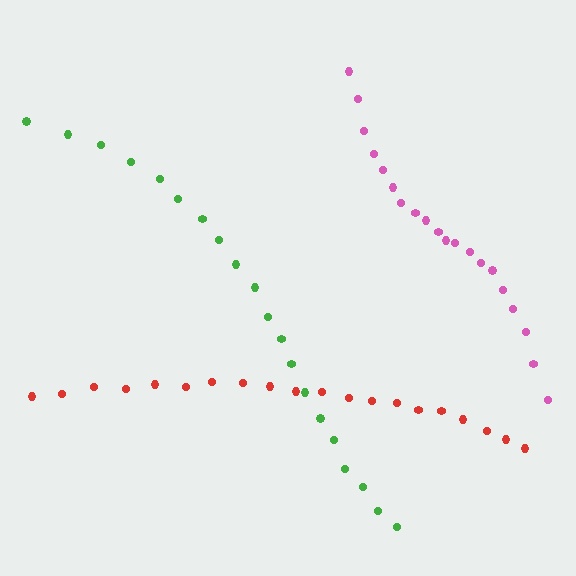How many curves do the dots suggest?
There are 3 distinct paths.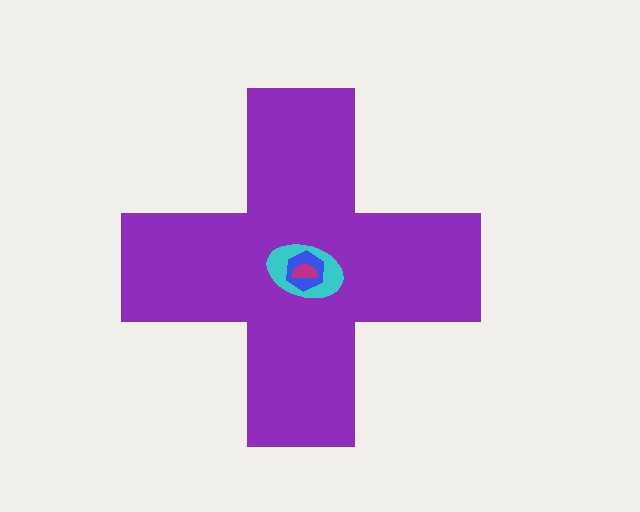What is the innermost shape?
The magenta semicircle.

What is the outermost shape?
The purple cross.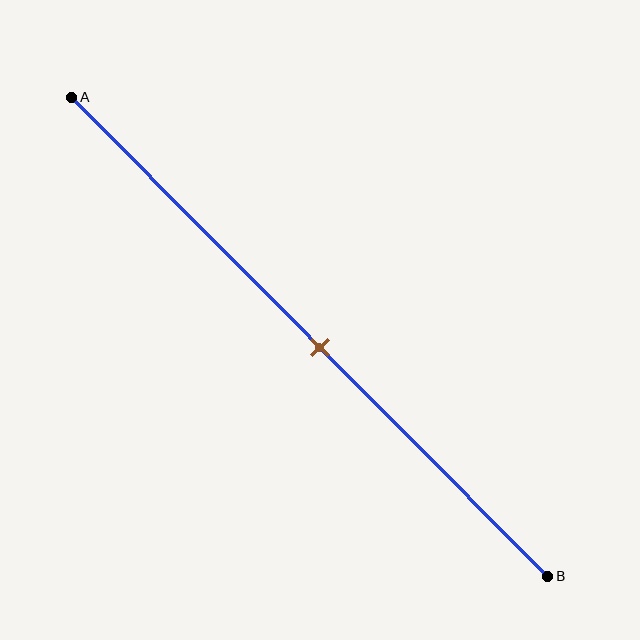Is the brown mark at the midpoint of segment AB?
Yes, the mark is approximately at the midpoint.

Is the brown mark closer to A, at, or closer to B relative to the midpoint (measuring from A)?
The brown mark is approximately at the midpoint of segment AB.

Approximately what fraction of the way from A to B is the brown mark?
The brown mark is approximately 50% of the way from A to B.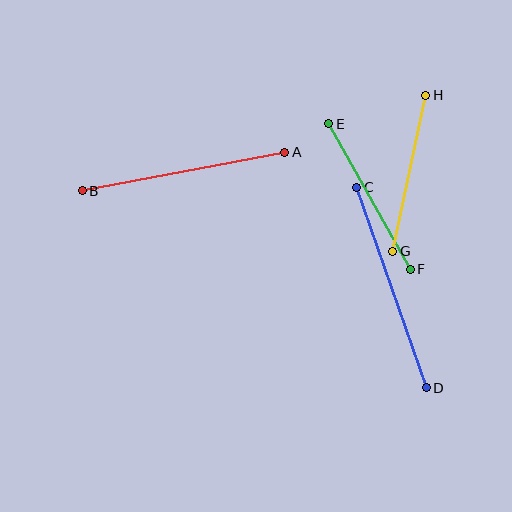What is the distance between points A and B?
The distance is approximately 206 pixels.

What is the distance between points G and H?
The distance is approximately 159 pixels.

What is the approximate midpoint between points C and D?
The midpoint is at approximately (392, 287) pixels.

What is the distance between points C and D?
The distance is approximately 212 pixels.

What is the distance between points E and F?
The distance is approximately 167 pixels.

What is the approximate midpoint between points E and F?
The midpoint is at approximately (369, 196) pixels.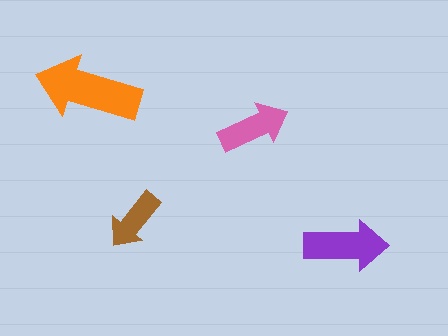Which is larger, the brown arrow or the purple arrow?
The purple one.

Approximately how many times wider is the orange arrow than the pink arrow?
About 1.5 times wider.